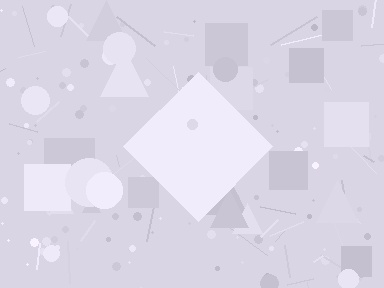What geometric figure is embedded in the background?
A diamond is embedded in the background.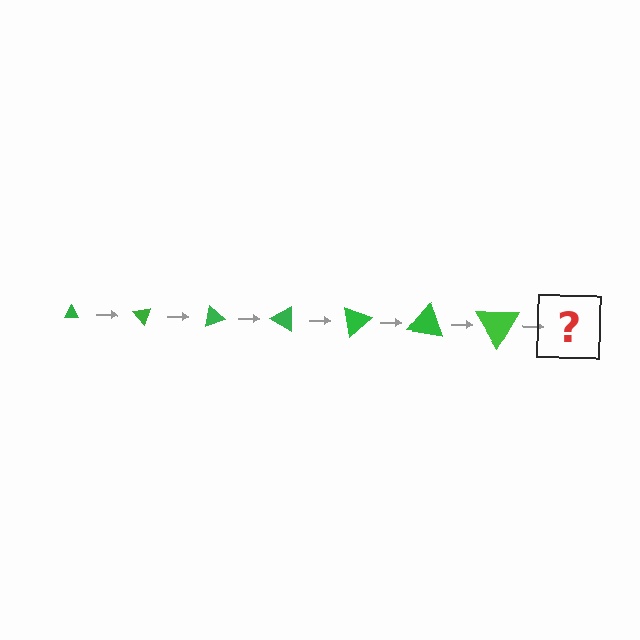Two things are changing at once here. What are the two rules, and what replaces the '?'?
The two rules are that the triangle grows larger each step and it rotates 50 degrees each step. The '?' should be a triangle, larger than the previous one and rotated 350 degrees from the start.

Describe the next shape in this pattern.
It should be a triangle, larger than the previous one and rotated 350 degrees from the start.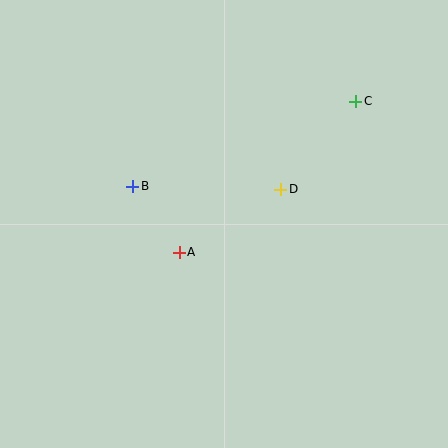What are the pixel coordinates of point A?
Point A is at (179, 252).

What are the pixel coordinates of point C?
Point C is at (356, 101).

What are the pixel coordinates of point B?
Point B is at (133, 186).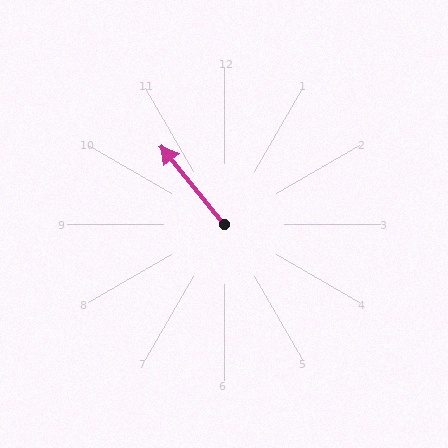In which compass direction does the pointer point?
Northwest.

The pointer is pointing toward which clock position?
Roughly 11 o'clock.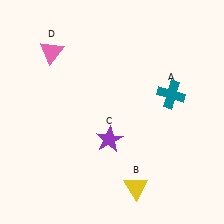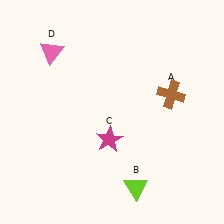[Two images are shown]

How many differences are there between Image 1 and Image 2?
There are 3 differences between the two images.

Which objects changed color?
A changed from teal to brown. B changed from yellow to lime. C changed from purple to magenta.